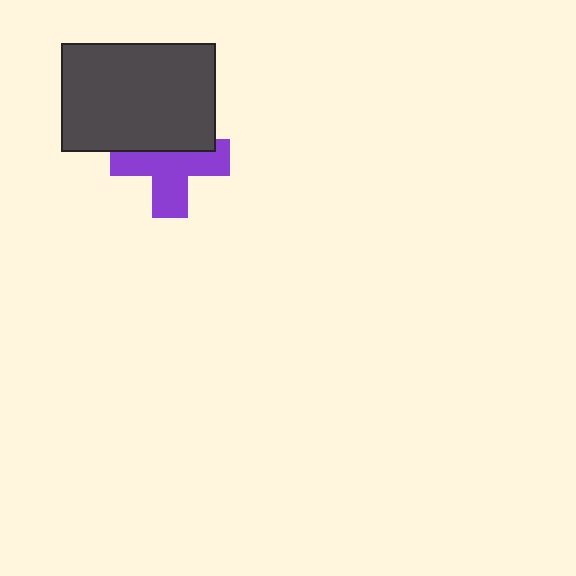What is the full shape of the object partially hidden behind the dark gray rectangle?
The partially hidden object is a purple cross.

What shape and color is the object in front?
The object in front is a dark gray rectangle.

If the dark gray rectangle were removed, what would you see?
You would see the complete purple cross.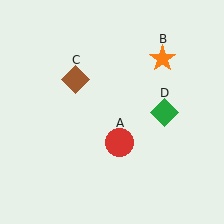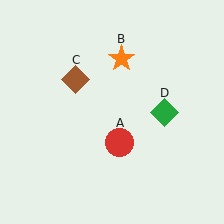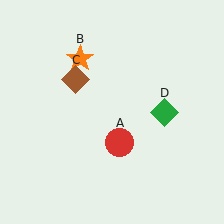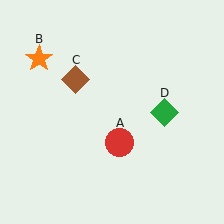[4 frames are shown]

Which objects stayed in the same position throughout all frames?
Red circle (object A) and brown diamond (object C) and green diamond (object D) remained stationary.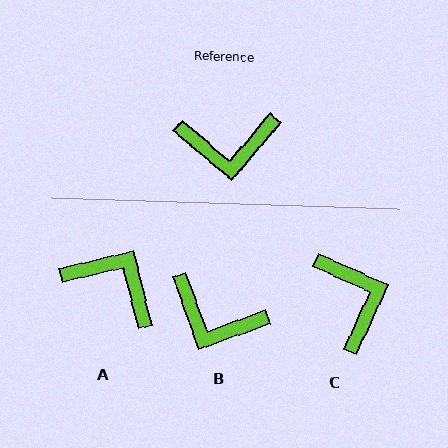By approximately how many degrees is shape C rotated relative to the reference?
Approximately 106 degrees counter-clockwise.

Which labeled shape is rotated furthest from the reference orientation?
A, about 144 degrees away.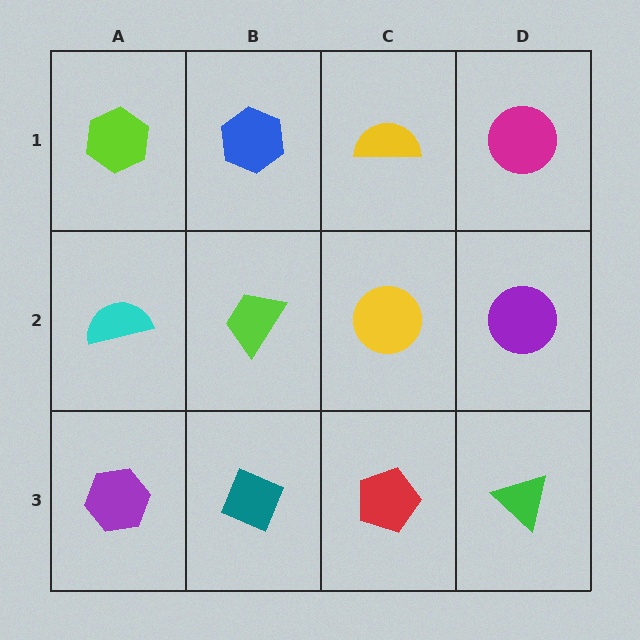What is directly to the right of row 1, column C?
A magenta circle.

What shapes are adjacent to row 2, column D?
A magenta circle (row 1, column D), a green triangle (row 3, column D), a yellow circle (row 2, column C).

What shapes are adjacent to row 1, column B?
A lime trapezoid (row 2, column B), a lime hexagon (row 1, column A), a yellow semicircle (row 1, column C).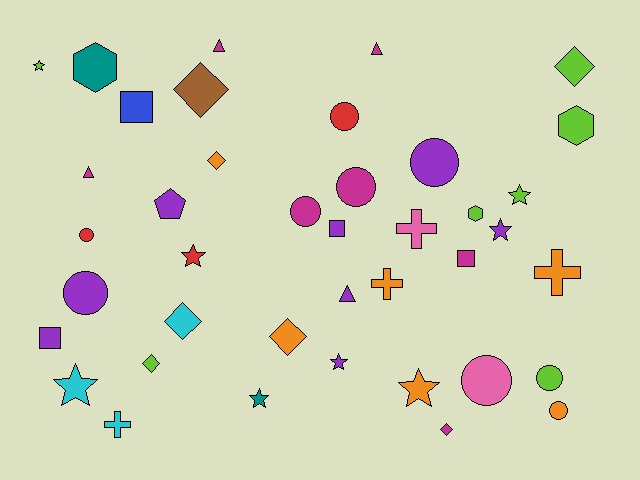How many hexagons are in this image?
There are 3 hexagons.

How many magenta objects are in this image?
There are 7 magenta objects.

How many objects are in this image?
There are 40 objects.